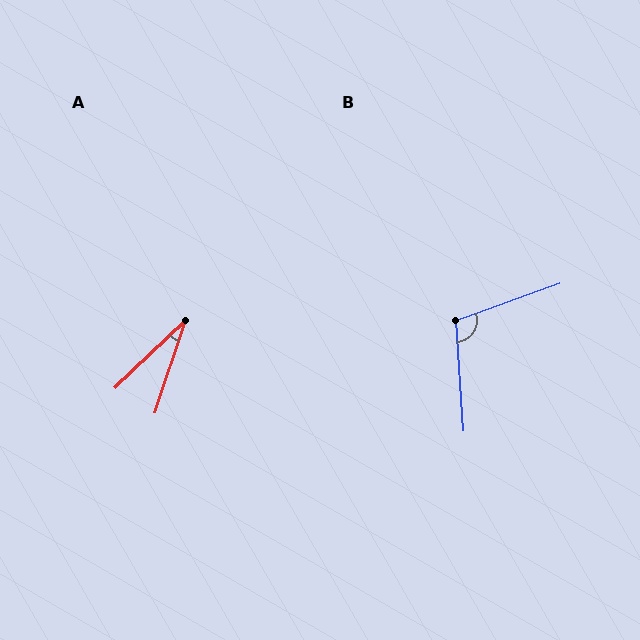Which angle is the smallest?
A, at approximately 28 degrees.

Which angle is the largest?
B, at approximately 106 degrees.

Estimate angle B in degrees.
Approximately 106 degrees.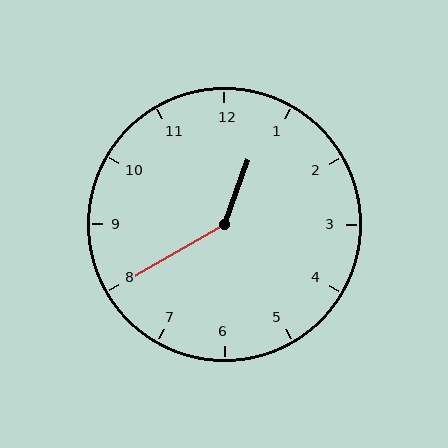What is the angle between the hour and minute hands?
Approximately 140 degrees.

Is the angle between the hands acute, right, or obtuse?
It is obtuse.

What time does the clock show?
12:40.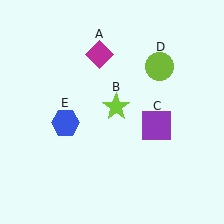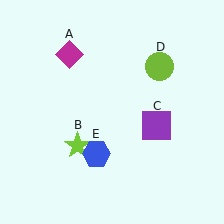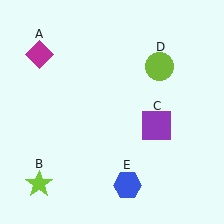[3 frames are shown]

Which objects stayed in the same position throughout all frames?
Purple square (object C) and lime circle (object D) remained stationary.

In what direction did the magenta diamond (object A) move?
The magenta diamond (object A) moved left.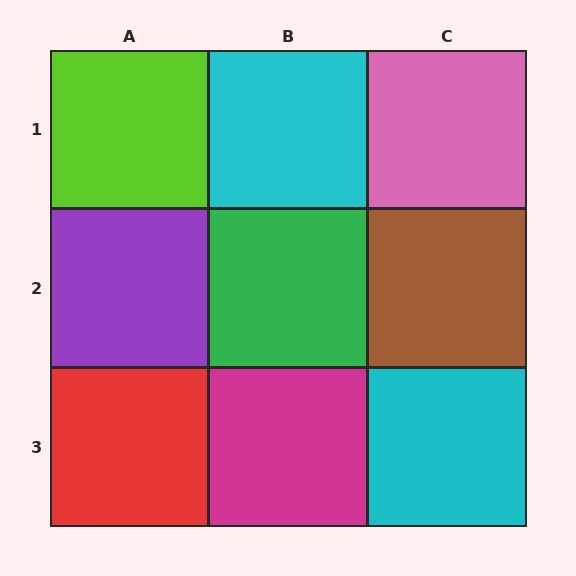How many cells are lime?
1 cell is lime.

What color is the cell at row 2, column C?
Brown.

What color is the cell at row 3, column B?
Magenta.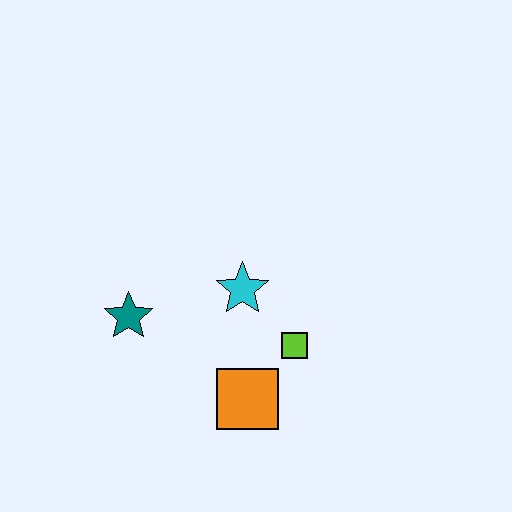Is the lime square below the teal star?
Yes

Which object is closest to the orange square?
The lime square is closest to the orange square.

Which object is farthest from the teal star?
The lime square is farthest from the teal star.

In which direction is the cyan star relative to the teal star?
The cyan star is to the right of the teal star.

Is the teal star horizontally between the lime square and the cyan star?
No